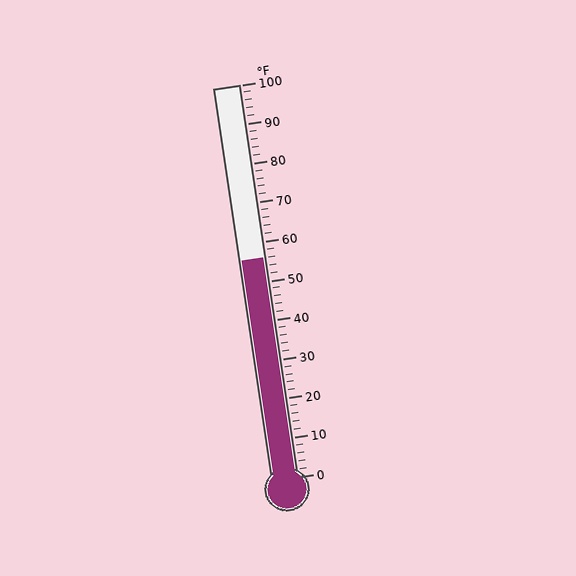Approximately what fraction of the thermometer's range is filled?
The thermometer is filled to approximately 55% of its range.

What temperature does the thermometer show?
The thermometer shows approximately 56°F.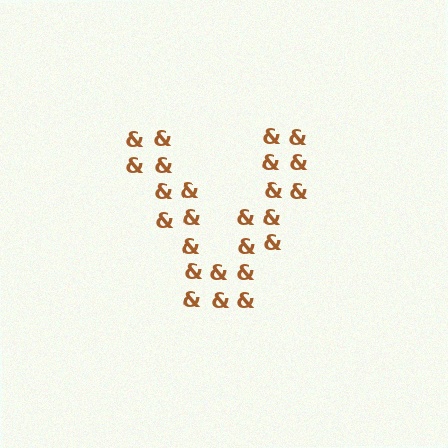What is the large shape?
The large shape is the letter V.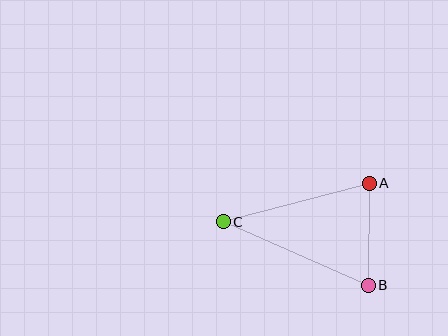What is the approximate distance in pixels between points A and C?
The distance between A and C is approximately 151 pixels.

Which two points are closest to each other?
Points A and B are closest to each other.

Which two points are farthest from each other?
Points B and C are farthest from each other.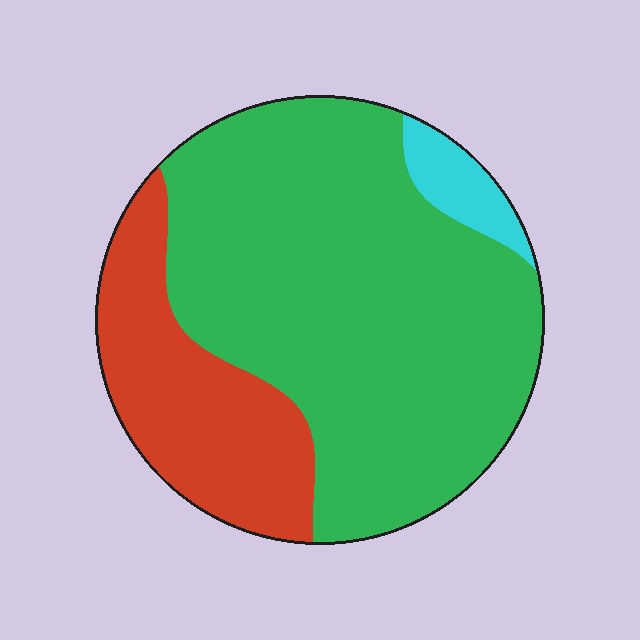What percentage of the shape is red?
Red covers around 25% of the shape.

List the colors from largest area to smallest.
From largest to smallest: green, red, cyan.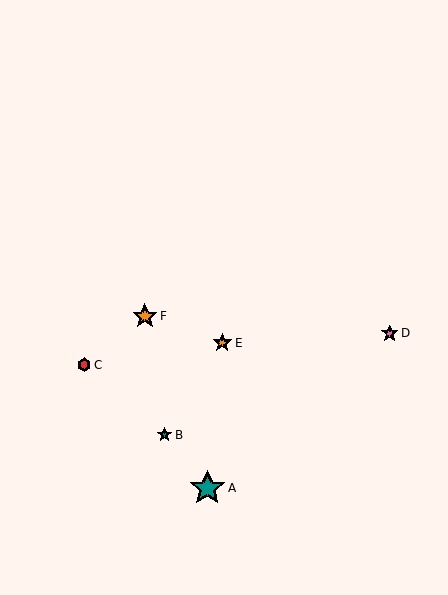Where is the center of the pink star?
The center of the pink star is at (390, 333).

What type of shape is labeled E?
Shape E is an orange star.